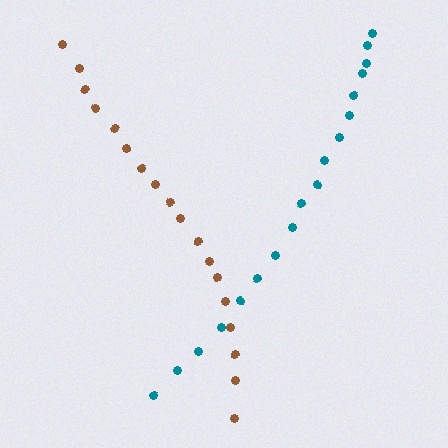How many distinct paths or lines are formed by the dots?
There are 2 distinct paths.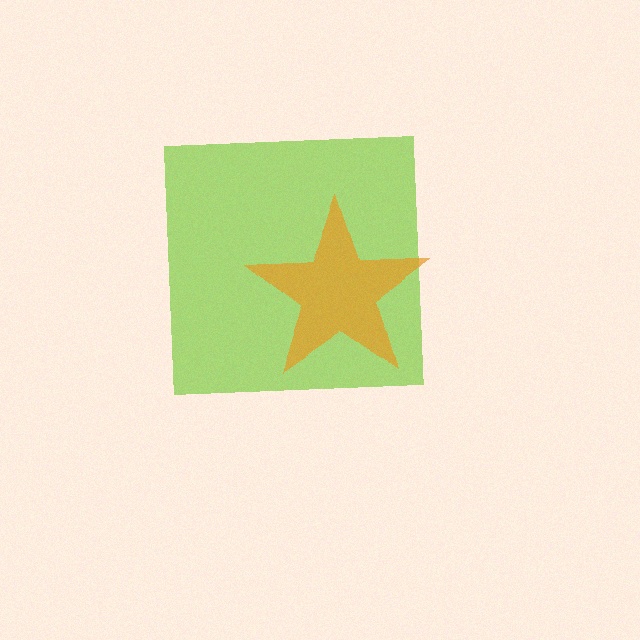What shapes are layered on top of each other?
The layered shapes are: a lime square, an orange star.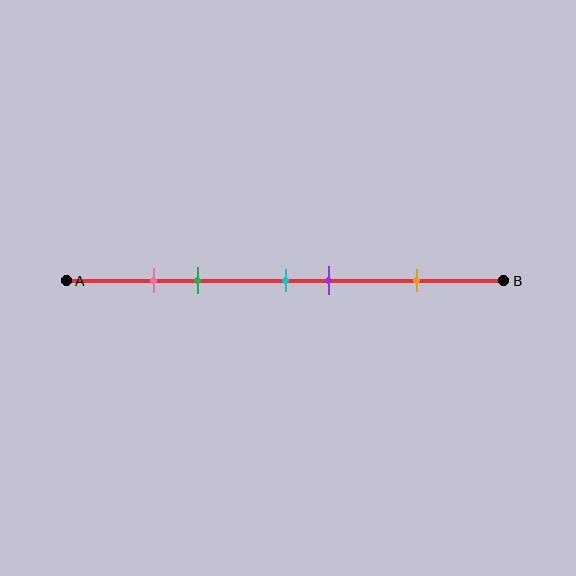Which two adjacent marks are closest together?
The pink and green marks are the closest adjacent pair.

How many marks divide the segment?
There are 5 marks dividing the segment.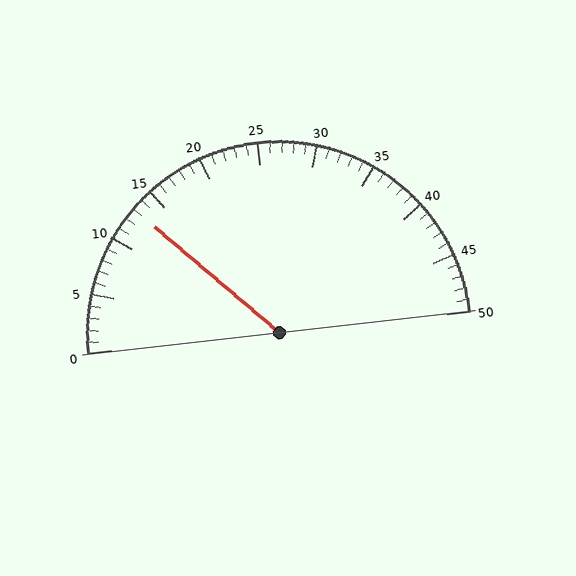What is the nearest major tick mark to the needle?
The nearest major tick mark is 15.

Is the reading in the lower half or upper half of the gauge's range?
The reading is in the lower half of the range (0 to 50).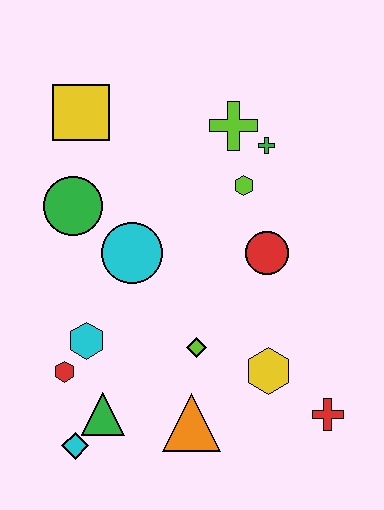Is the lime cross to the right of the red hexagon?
Yes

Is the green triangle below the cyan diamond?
No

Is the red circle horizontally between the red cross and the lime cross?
Yes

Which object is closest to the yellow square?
The green circle is closest to the yellow square.